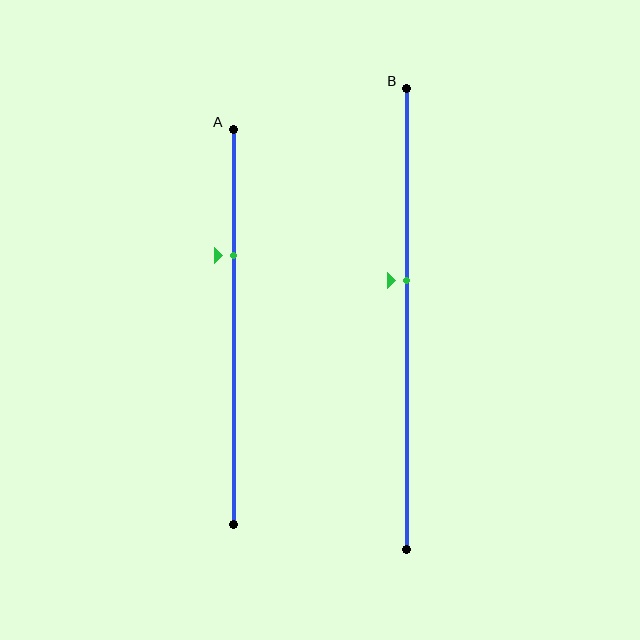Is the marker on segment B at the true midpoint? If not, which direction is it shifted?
No, the marker on segment B is shifted upward by about 8% of the segment length.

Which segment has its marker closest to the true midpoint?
Segment B has its marker closest to the true midpoint.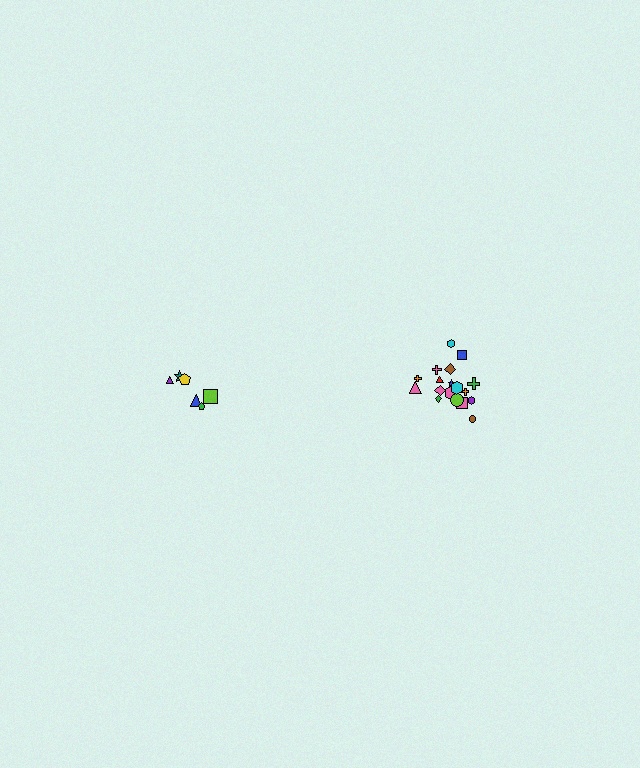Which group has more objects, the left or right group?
The right group.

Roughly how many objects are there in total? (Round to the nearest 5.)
Roughly 25 objects in total.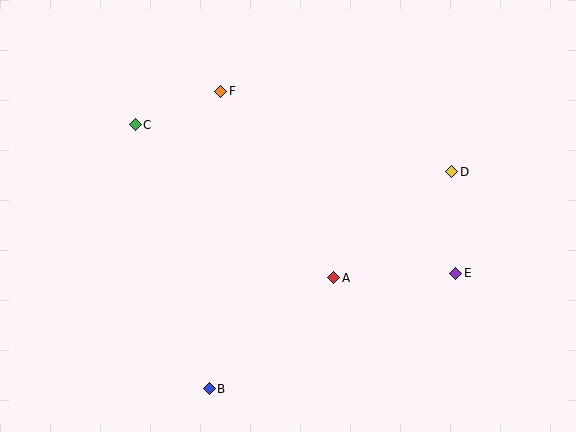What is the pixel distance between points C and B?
The distance between C and B is 274 pixels.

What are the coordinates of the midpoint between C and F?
The midpoint between C and F is at (178, 108).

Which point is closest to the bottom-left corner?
Point B is closest to the bottom-left corner.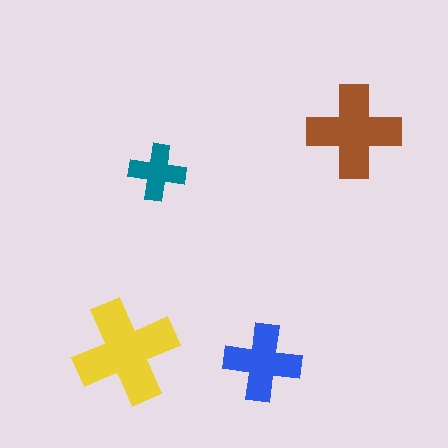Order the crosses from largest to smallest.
the yellow one, the brown one, the blue one, the teal one.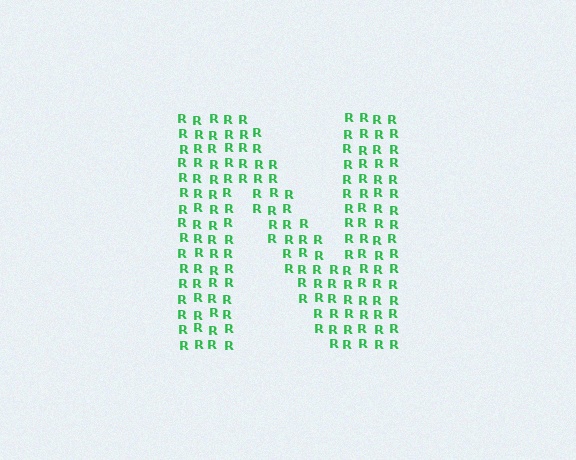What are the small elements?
The small elements are letter R's.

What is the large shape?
The large shape is the letter N.